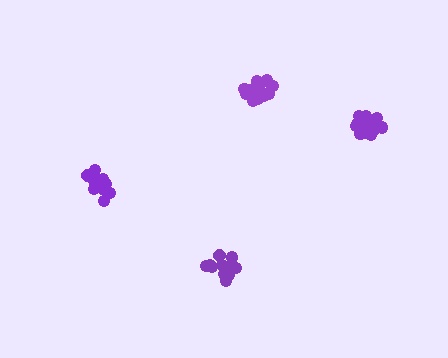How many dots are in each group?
Group 1: 18 dots, Group 2: 13 dots, Group 3: 18 dots, Group 4: 14 dots (63 total).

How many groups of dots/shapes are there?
There are 4 groups.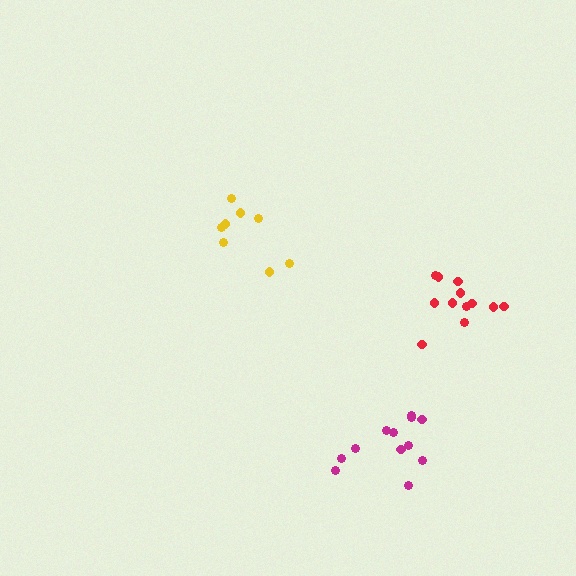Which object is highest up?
The yellow cluster is topmost.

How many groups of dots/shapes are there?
There are 3 groups.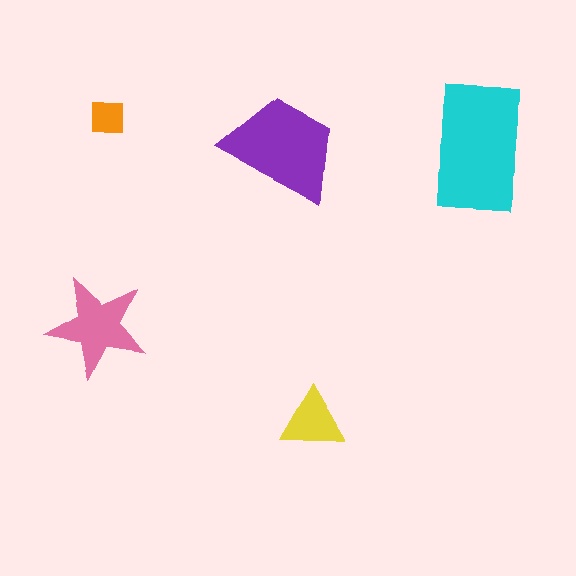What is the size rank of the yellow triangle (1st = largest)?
4th.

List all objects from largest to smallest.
The cyan rectangle, the purple trapezoid, the pink star, the yellow triangle, the orange square.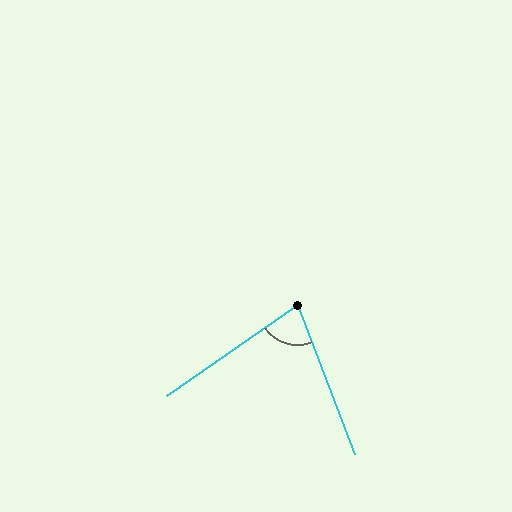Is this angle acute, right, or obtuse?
It is acute.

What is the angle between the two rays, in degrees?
Approximately 76 degrees.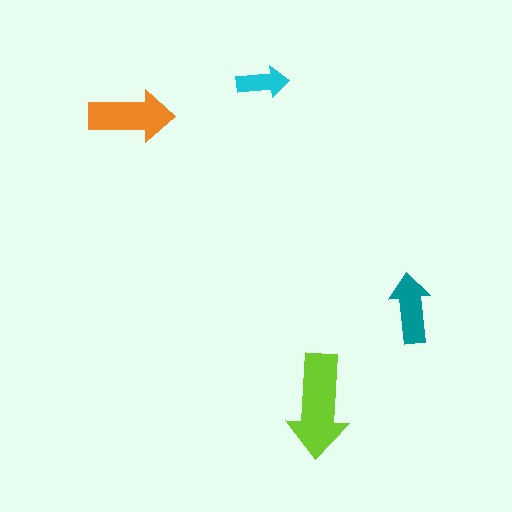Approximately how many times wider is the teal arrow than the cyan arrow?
About 1.5 times wider.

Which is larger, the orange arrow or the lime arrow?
The lime one.